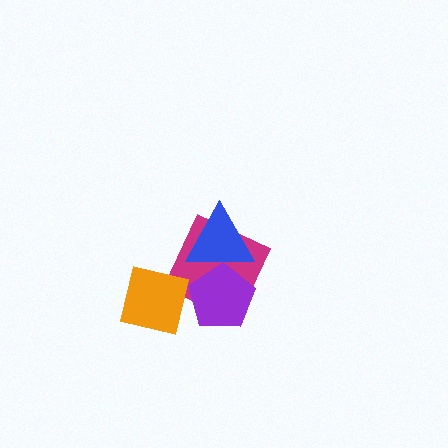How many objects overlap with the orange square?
0 objects overlap with the orange square.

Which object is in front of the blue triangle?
The purple pentagon is in front of the blue triangle.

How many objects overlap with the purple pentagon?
2 objects overlap with the purple pentagon.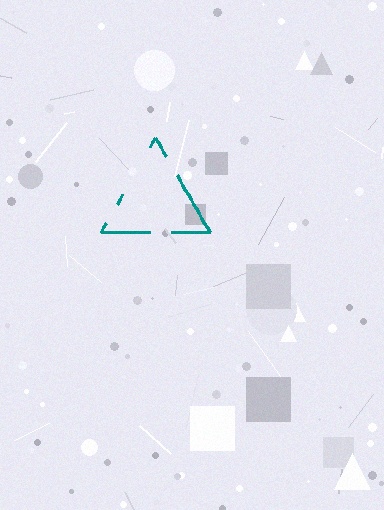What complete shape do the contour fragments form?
The contour fragments form a triangle.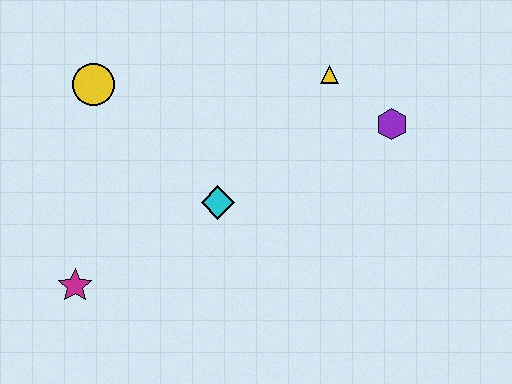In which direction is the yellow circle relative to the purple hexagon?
The yellow circle is to the left of the purple hexagon.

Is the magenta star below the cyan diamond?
Yes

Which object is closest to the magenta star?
The cyan diamond is closest to the magenta star.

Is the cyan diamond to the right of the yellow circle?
Yes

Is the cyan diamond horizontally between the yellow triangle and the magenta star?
Yes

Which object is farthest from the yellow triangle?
The magenta star is farthest from the yellow triangle.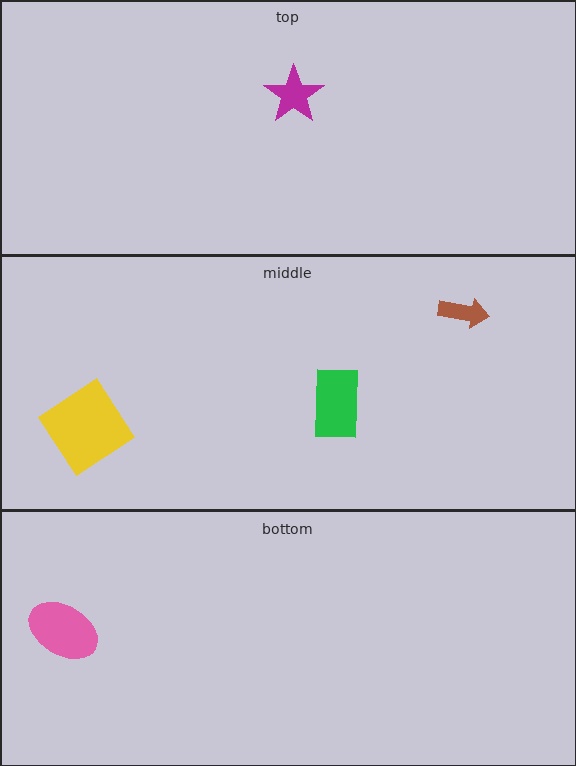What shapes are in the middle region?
The brown arrow, the yellow diamond, the green rectangle.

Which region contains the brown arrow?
The middle region.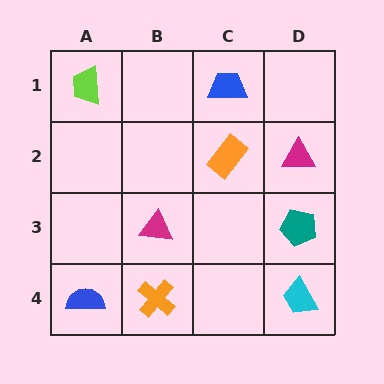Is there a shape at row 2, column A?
No, that cell is empty.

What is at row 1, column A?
A lime trapezoid.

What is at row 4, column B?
An orange cross.